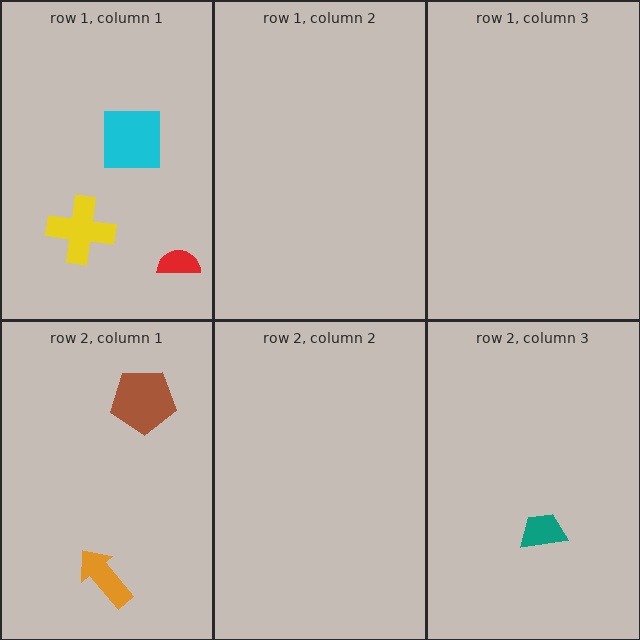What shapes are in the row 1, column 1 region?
The red semicircle, the cyan square, the yellow cross.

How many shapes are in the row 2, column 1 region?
2.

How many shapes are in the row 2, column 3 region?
1.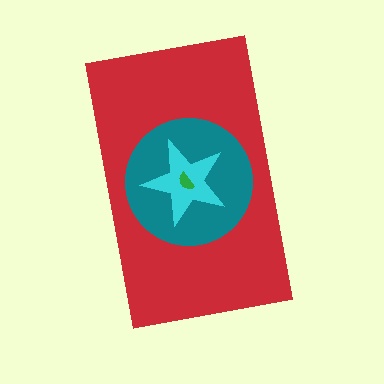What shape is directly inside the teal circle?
The cyan star.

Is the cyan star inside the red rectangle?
Yes.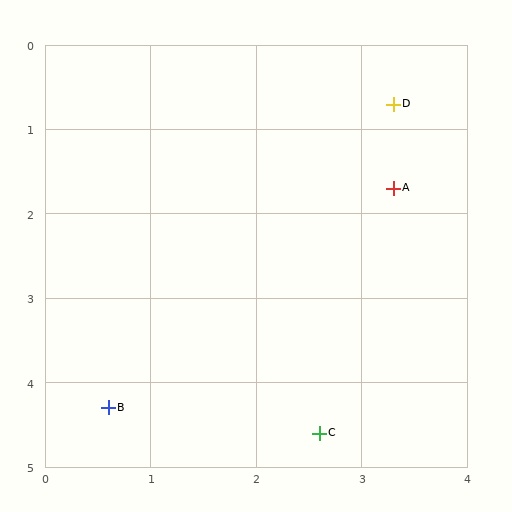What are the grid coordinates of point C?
Point C is at approximately (2.6, 4.6).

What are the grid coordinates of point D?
Point D is at approximately (3.3, 0.7).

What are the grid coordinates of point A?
Point A is at approximately (3.3, 1.7).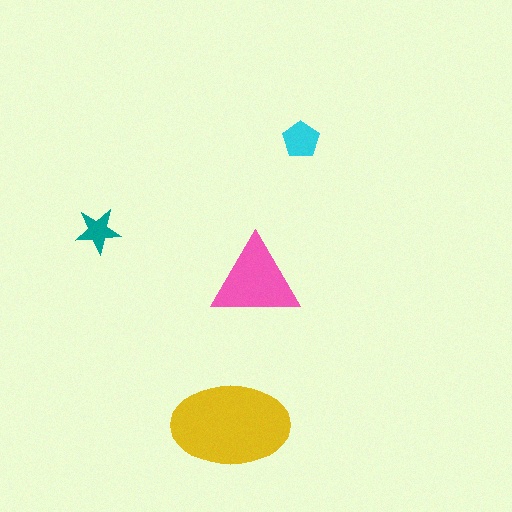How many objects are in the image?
There are 4 objects in the image.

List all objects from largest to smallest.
The yellow ellipse, the pink triangle, the cyan pentagon, the teal star.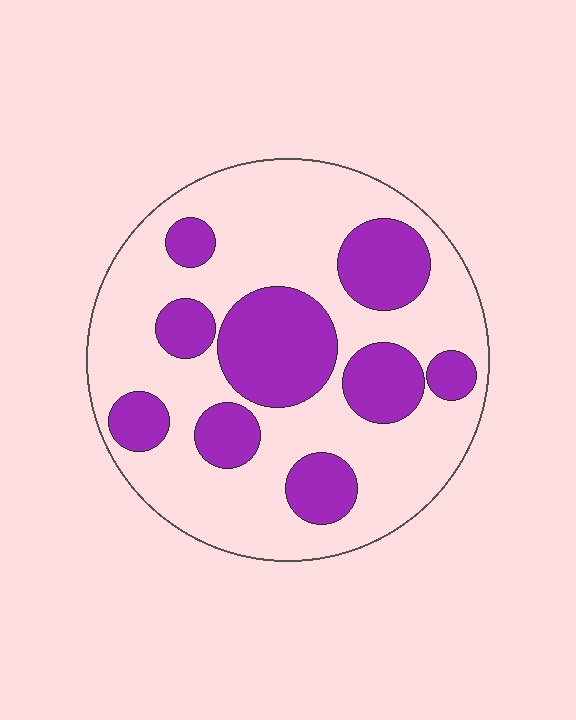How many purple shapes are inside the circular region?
9.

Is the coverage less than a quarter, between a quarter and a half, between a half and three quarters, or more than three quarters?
Between a quarter and a half.